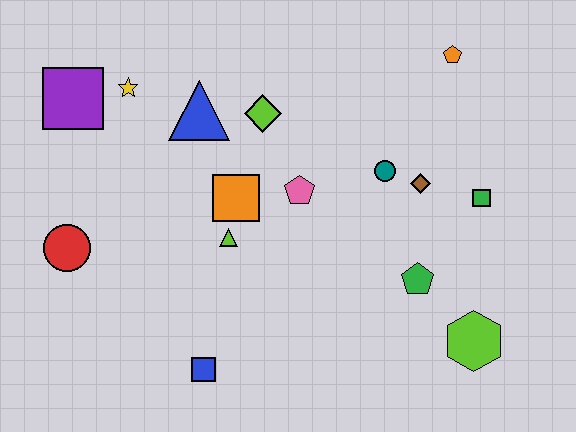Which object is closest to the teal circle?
The brown diamond is closest to the teal circle.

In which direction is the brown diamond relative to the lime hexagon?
The brown diamond is above the lime hexagon.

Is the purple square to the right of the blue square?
No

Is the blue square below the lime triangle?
Yes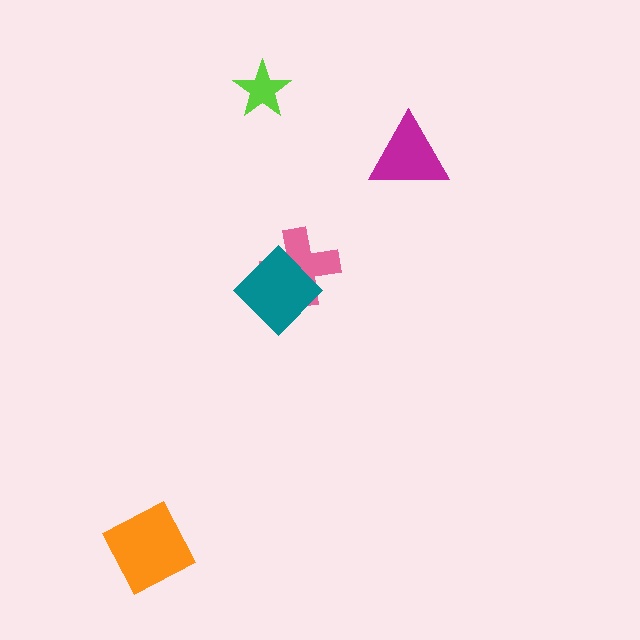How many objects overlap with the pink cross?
1 object overlaps with the pink cross.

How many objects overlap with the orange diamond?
0 objects overlap with the orange diamond.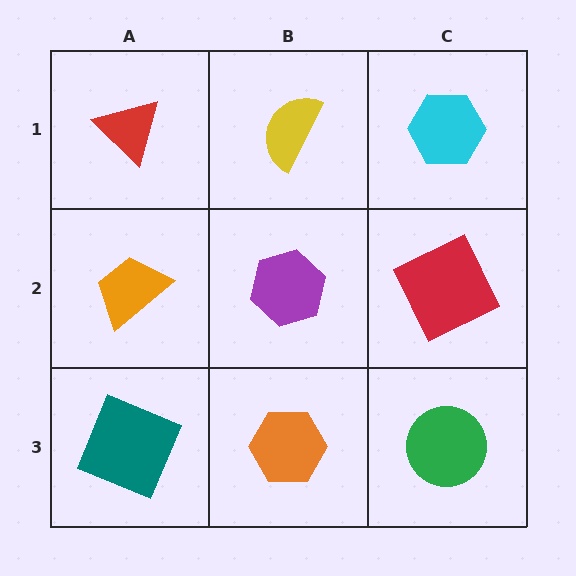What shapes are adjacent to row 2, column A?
A red triangle (row 1, column A), a teal square (row 3, column A), a purple hexagon (row 2, column B).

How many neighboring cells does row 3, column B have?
3.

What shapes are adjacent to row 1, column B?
A purple hexagon (row 2, column B), a red triangle (row 1, column A), a cyan hexagon (row 1, column C).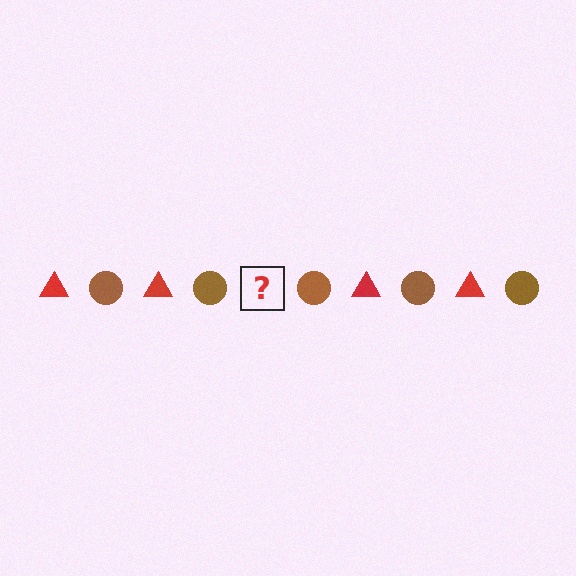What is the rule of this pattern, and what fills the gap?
The rule is that the pattern alternates between red triangle and brown circle. The gap should be filled with a red triangle.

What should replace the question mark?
The question mark should be replaced with a red triangle.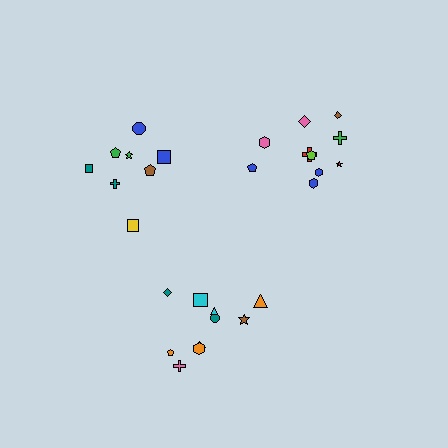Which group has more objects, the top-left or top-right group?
The top-right group.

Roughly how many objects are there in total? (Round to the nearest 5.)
Roughly 30 objects in total.